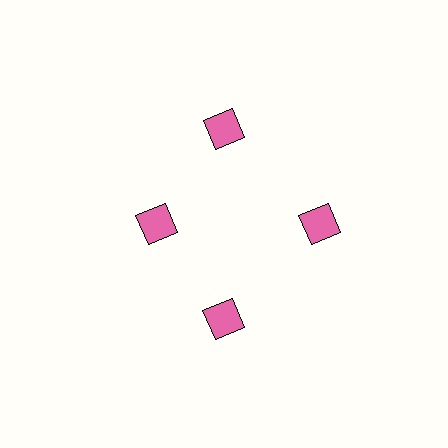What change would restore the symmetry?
The symmetry would be restored by moving it outward, back onto the ring so that all 4 squares sit at equal angles and equal distance from the center.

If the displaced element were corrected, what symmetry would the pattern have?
It would have 4-fold rotational symmetry — the pattern would map onto itself every 90 degrees.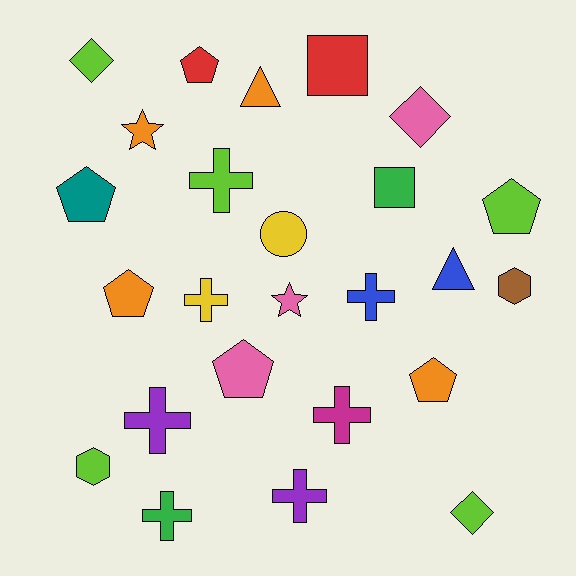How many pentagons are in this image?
There are 6 pentagons.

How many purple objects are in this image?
There are 2 purple objects.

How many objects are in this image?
There are 25 objects.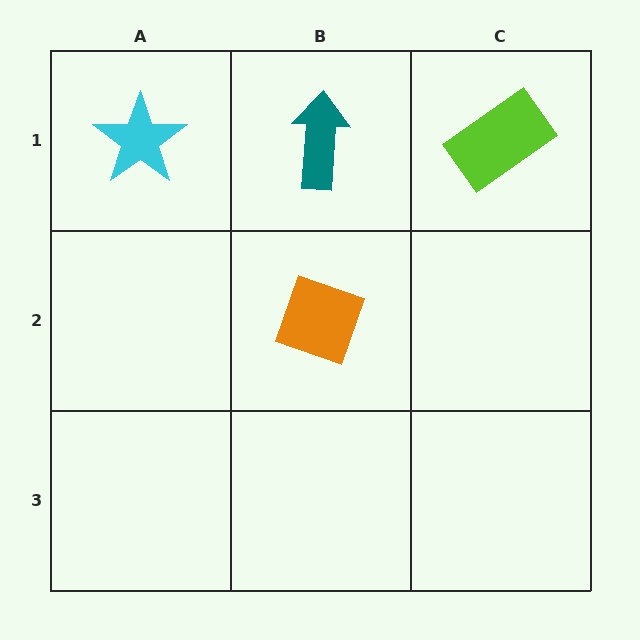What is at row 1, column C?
A lime rectangle.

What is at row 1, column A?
A cyan star.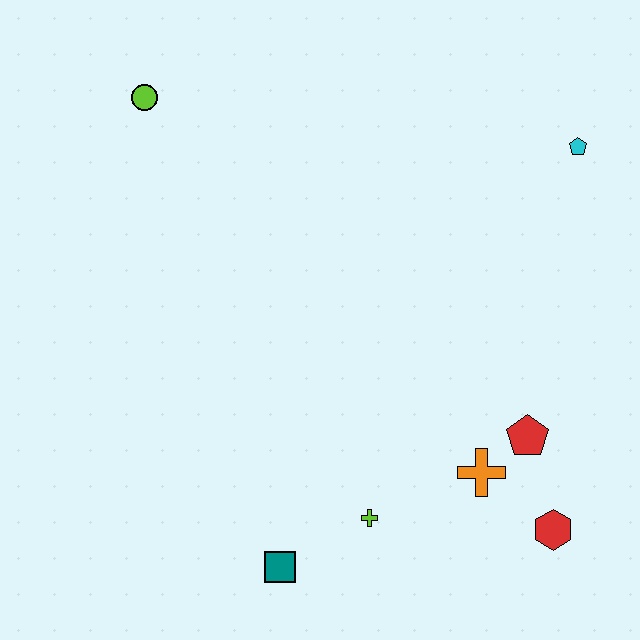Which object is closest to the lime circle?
The cyan pentagon is closest to the lime circle.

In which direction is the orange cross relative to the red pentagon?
The orange cross is to the left of the red pentagon.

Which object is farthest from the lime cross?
The lime circle is farthest from the lime cross.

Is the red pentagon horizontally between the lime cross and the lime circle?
No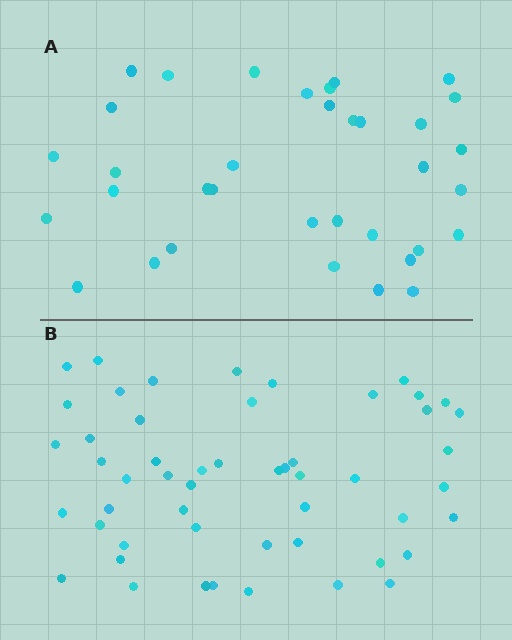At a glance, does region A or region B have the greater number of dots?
Region B (the bottom region) has more dots.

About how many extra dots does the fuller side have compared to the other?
Region B has approximately 15 more dots than region A.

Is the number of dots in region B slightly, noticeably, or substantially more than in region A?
Region B has substantially more. The ratio is roughly 1.5 to 1.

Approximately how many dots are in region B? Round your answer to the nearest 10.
About 50 dots. (The exact count is 52, which rounds to 50.)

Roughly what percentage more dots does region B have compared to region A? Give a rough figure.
About 50% more.